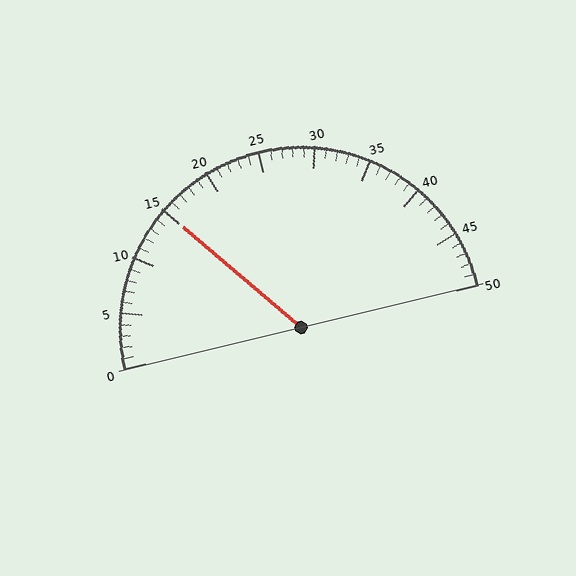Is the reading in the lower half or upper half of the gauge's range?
The reading is in the lower half of the range (0 to 50).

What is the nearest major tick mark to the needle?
The nearest major tick mark is 15.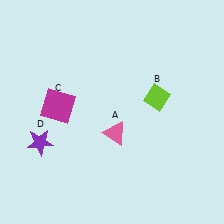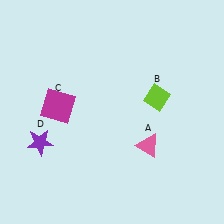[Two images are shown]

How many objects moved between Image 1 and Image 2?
1 object moved between the two images.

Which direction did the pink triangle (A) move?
The pink triangle (A) moved right.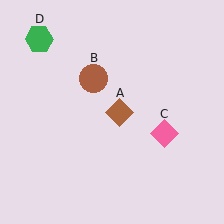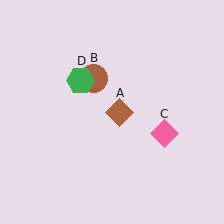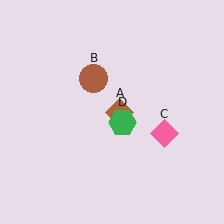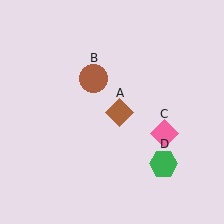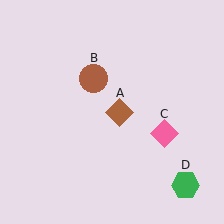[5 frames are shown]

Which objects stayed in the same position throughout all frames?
Brown diamond (object A) and brown circle (object B) and pink diamond (object C) remained stationary.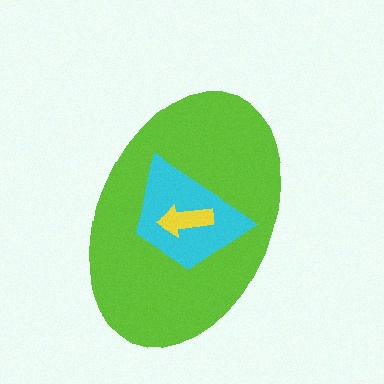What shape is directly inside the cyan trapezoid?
The yellow arrow.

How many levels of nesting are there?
3.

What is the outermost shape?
The lime ellipse.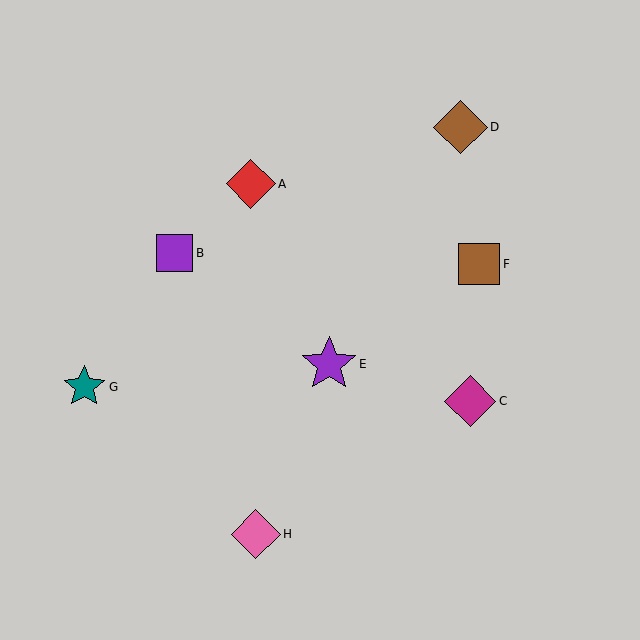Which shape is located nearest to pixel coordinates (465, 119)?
The brown diamond (labeled D) at (460, 127) is nearest to that location.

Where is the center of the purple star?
The center of the purple star is at (329, 364).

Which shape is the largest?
The purple star (labeled E) is the largest.